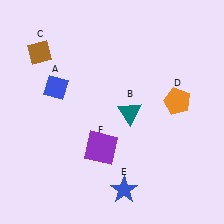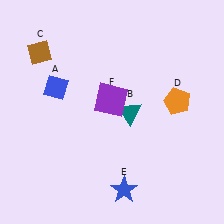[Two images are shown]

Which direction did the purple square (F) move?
The purple square (F) moved up.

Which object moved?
The purple square (F) moved up.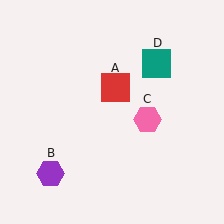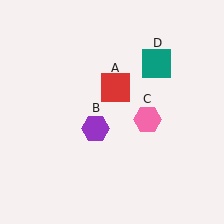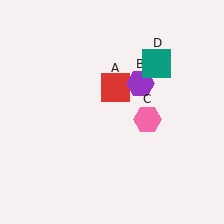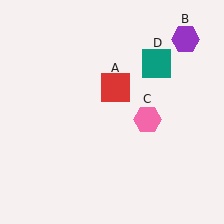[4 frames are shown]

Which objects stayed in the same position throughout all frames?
Red square (object A) and pink hexagon (object C) and teal square (object D) remained stationary.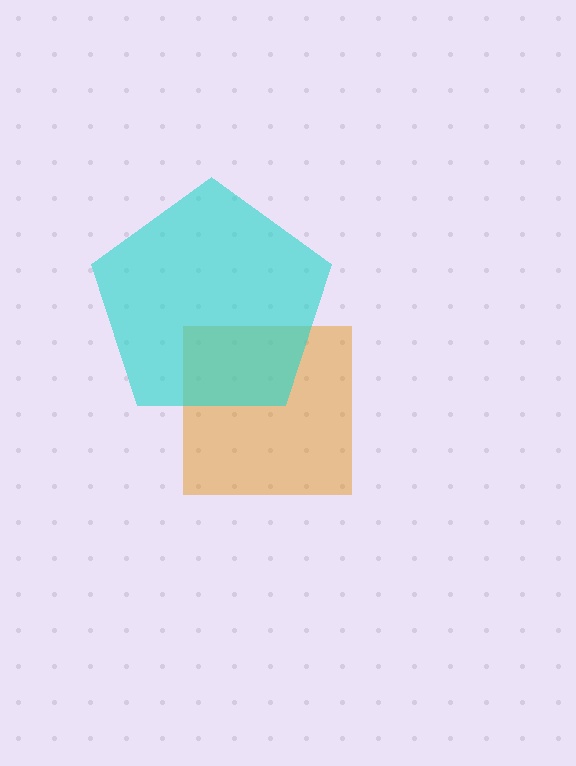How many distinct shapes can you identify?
There are 2 distinct shapes: an orange square, a cyan pentagon.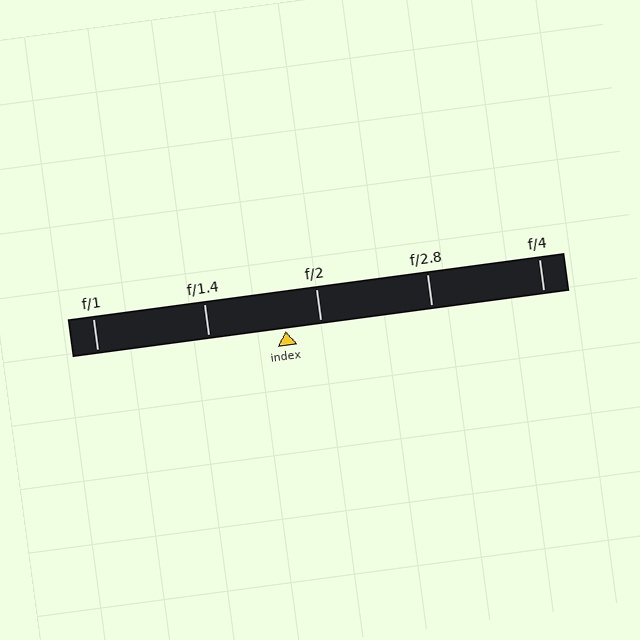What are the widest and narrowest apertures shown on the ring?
The widest aperture shown is f/1 and the narrowest is f/4.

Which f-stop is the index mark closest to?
The index mark is closest to f/2.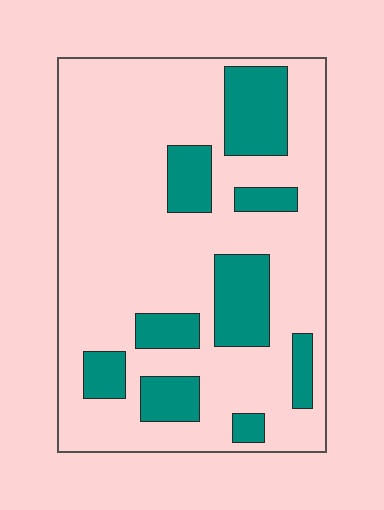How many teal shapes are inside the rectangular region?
9.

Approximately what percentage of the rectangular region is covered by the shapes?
Approximately 25%.